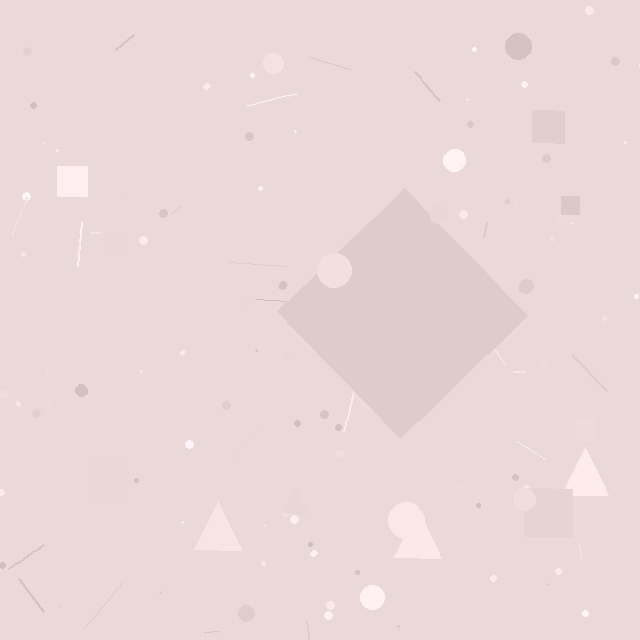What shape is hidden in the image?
A diamond is hidden in the image.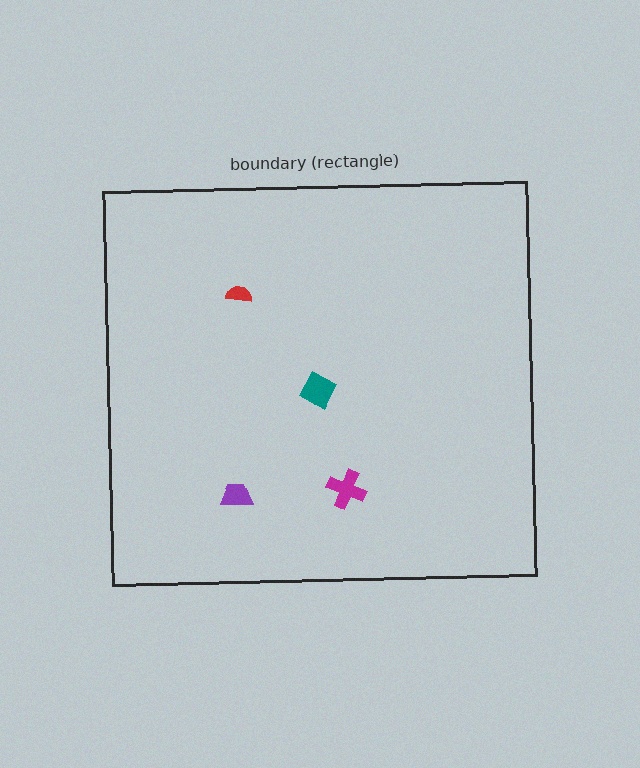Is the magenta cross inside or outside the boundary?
Inside.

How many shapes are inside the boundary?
4 inside, 0 outside.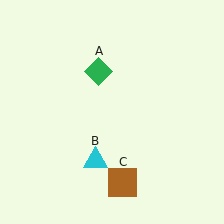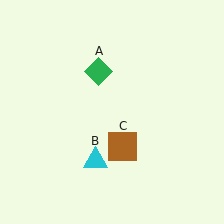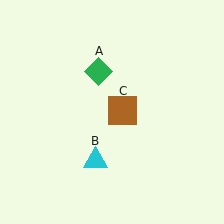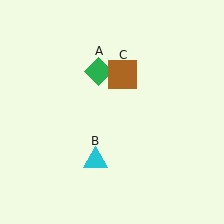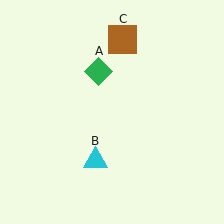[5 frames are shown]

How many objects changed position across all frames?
1 object changed position: brown square (object C).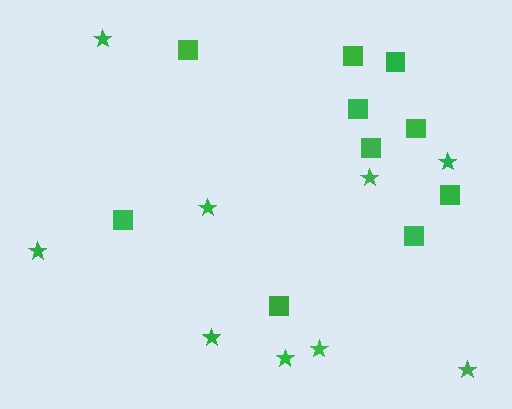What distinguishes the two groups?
There are 2 groups: one group of stars (9) and one group of squares (10).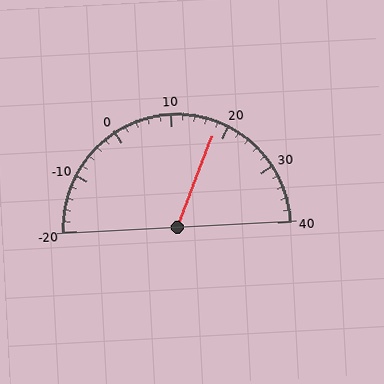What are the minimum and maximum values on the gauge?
The gauge ranges from -20 to 40.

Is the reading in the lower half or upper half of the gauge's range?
The reading is in the upper half of the range (-20 to 40).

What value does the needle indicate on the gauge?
The needle indicates approximately 18.